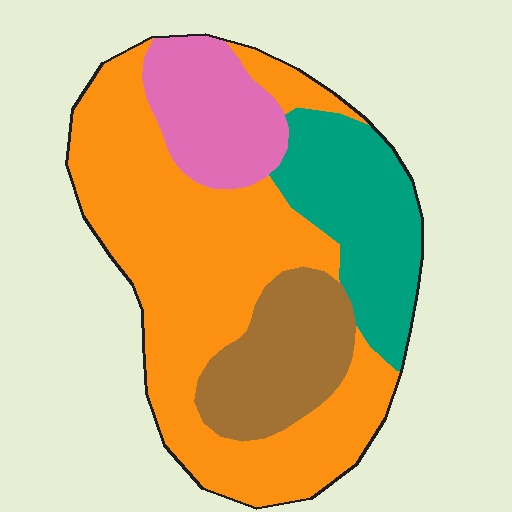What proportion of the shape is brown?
Brown covers about 15% of the shape.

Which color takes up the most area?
Orange, at roughly 55%.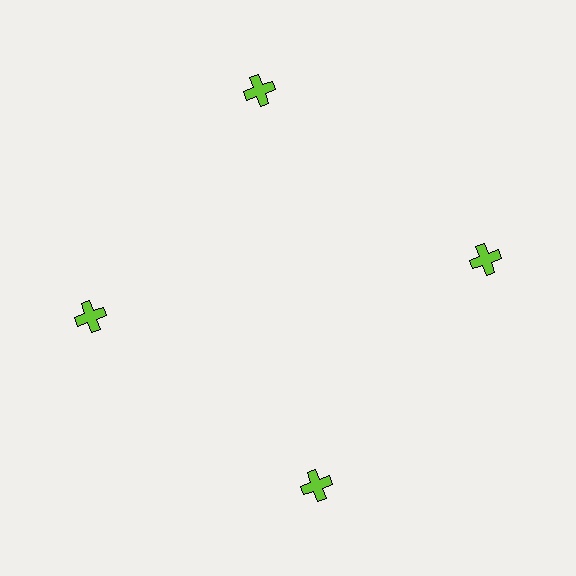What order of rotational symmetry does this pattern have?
This pattern has 4-fold rotational symmetry.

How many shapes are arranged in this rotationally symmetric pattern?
There are 4 shapes, arranged in 4 groups of 1.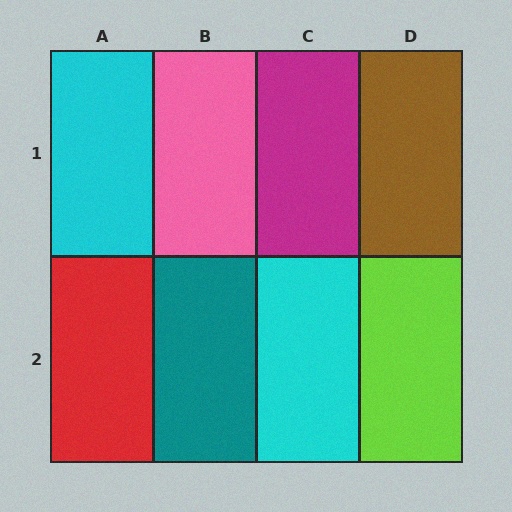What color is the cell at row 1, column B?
Pink.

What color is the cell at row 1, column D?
Brown.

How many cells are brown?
1 cell is brown.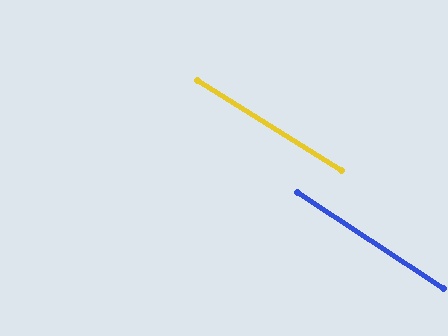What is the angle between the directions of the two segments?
Approximately 1 degree.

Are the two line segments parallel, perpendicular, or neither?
Parallel — their directions differ by only 1.4°.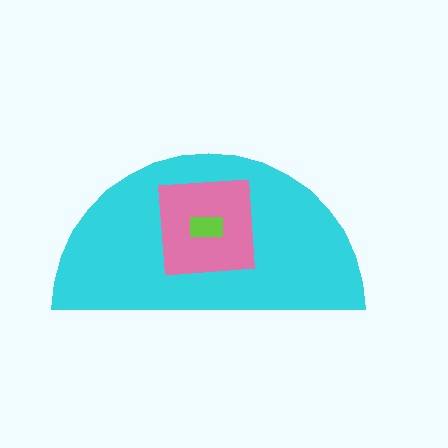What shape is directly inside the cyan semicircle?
The pink square.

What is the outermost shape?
The cyan semicircle.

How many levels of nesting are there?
3.